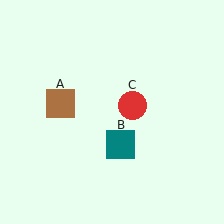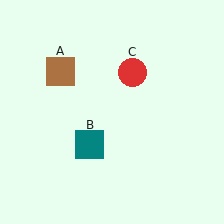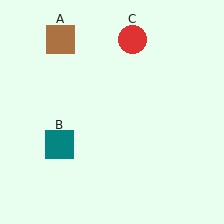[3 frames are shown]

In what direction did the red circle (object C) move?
The red circle (object C) moved up.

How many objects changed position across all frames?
3 objects changed position: brown square (object A), teal square (object B), red circle (object C).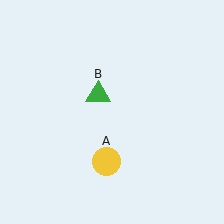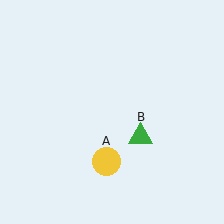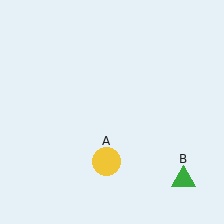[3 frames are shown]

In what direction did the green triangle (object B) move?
The green triangle (object B) moved down and to the right.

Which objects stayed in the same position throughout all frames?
Yellow circle (object A) remained stationary.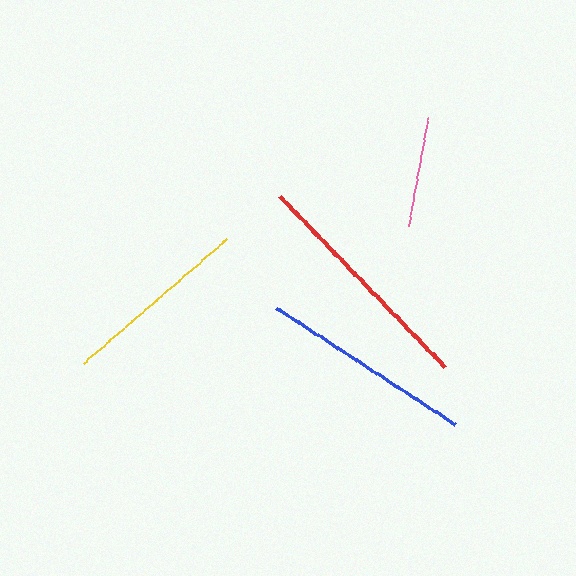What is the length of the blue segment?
The blue segment is approximately 214 pixels long.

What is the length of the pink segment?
The pink segment is approximately 110 pixels long.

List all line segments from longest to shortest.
From longest to shortest: red, blue, yellow, pink.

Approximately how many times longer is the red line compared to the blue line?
The red line is approximately 1.1 times the length of the blue line.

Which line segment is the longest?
The red line is the longest at approximately 238 pixels.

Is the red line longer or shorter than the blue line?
The red line is longer than the blue line.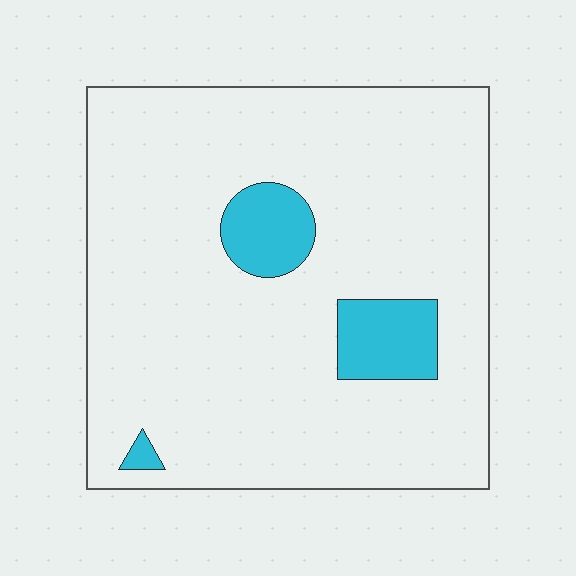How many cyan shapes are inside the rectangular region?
3.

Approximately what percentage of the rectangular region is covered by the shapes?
Approximately 10%.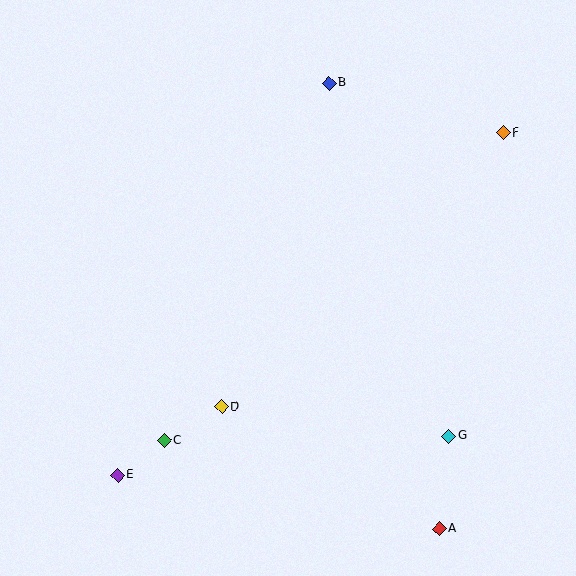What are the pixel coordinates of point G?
Point G is at (449, 436).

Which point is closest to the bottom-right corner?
Point A is closest to the bottom-right corner.